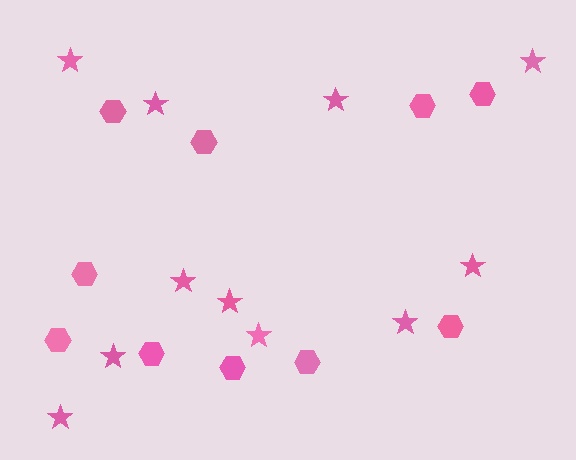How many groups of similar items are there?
There are 2 groups: one group of stars (11) and one group of hexagons (10).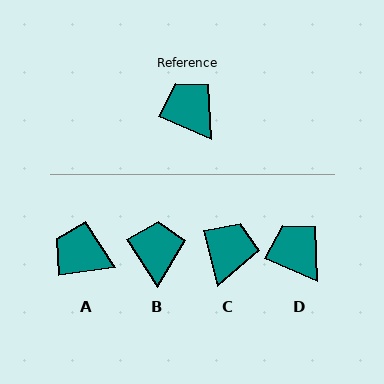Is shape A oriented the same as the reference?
No, it is off by about 31 degrees.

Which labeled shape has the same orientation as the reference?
D.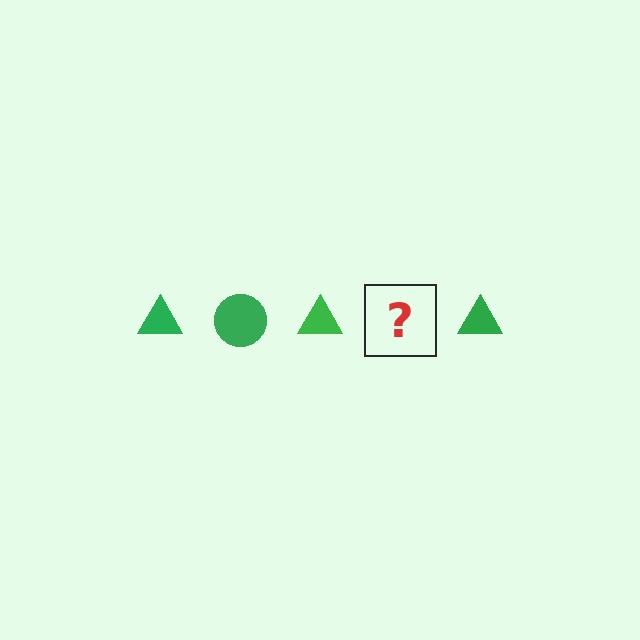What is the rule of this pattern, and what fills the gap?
The rule is that the pattern cycles through triangle, circle shapes in green. The gap should be filled with a green circle.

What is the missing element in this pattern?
The missing element is a green circle.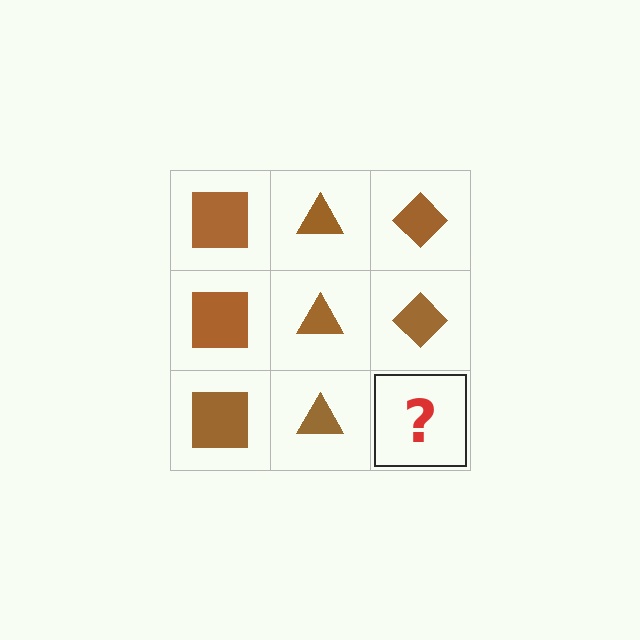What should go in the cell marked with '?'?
The missing cell should contain a brown diamond.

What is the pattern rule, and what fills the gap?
The rule is that each column has a consistent shape. The gap should be filled with a brown diamond.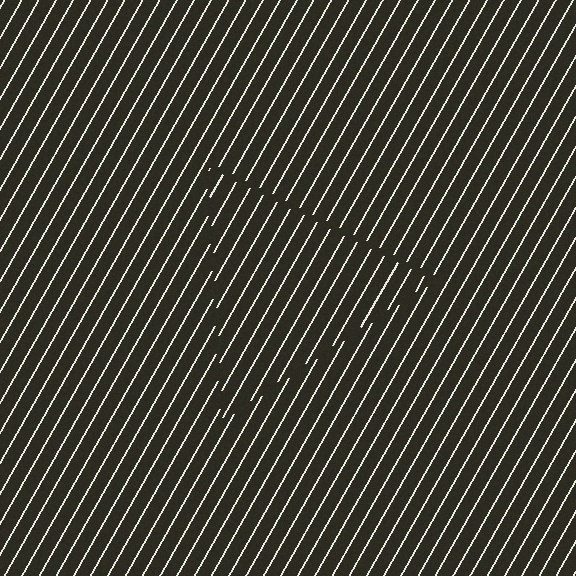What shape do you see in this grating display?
An illusory triangle. The interior of the shape contains the same grating, shifted by half a period — the contour is defined by the phase discontinuity where line-ends from the inner and outer gratings abut.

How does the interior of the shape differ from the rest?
The interior of the shape contains the same grating, shifted by half a period — the contour is defined by the phase discontinuity where line-ends from the inner and outer gratings abut.